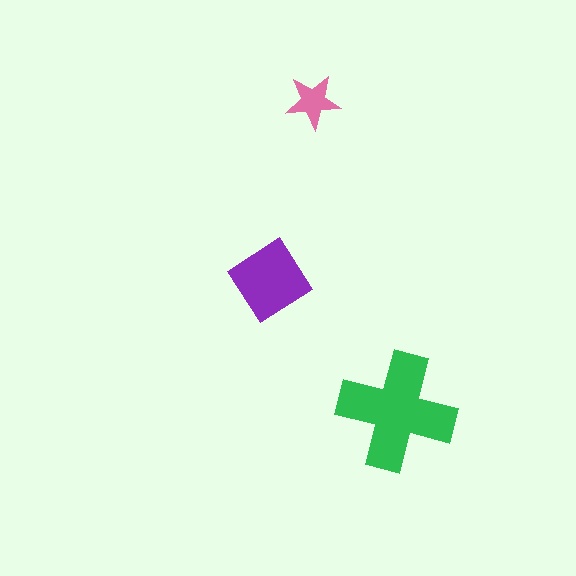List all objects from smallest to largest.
The pink star, the purple diamond, the green cross.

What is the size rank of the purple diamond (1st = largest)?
2nd.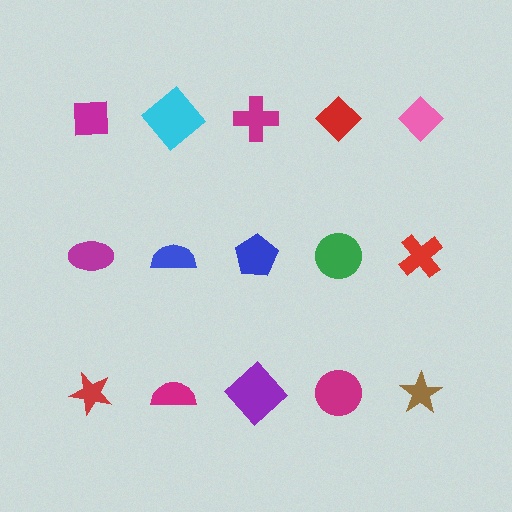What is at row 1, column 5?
A pink diamond.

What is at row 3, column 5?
A brown star.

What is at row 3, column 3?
A purple diamond.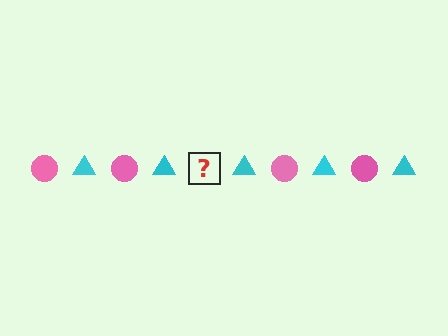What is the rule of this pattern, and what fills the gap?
The rule is that the pattern alternates between pink circle and cyan triangle. The gap should be filled with a pink circle.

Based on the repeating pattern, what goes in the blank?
The blank should be a pink circle.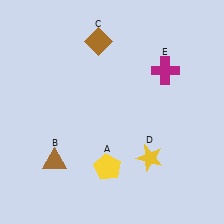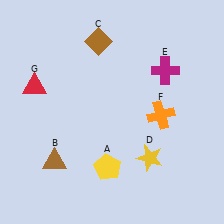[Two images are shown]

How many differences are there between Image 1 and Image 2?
There are 2 differences between the two images.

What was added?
An orange cross (F), a red triangle (G) were added in Image 2.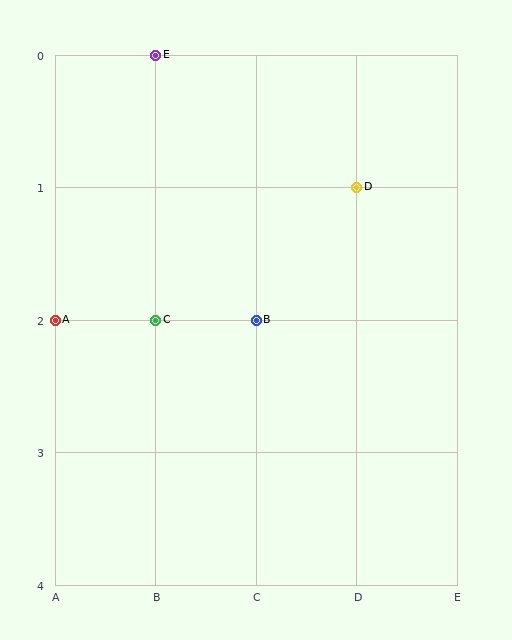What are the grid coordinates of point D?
Point D is at grid coordinates (D, 1).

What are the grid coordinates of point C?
Point C is at grid coordinates (B, 2).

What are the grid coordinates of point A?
Point A is at grid coordinates (A, 2).